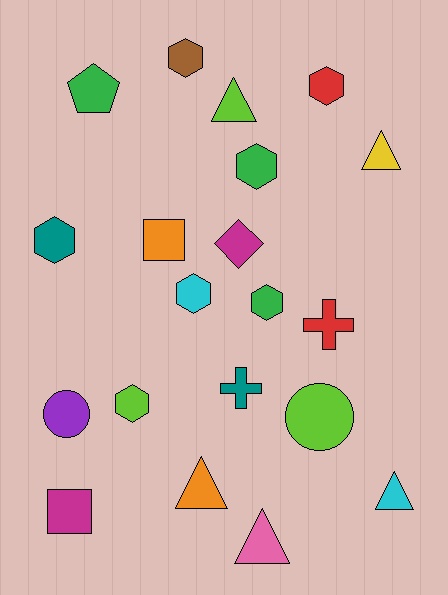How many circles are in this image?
There are 2 circles.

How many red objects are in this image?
There are 2 red objects.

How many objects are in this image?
There are 20 objects.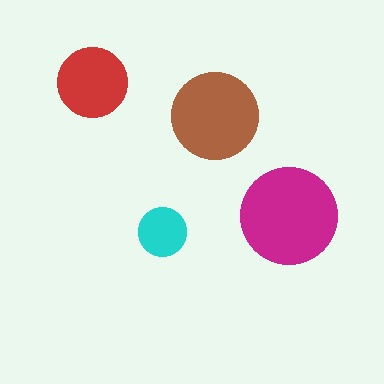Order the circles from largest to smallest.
the magenta one, the brown one, the red one, the cyan one.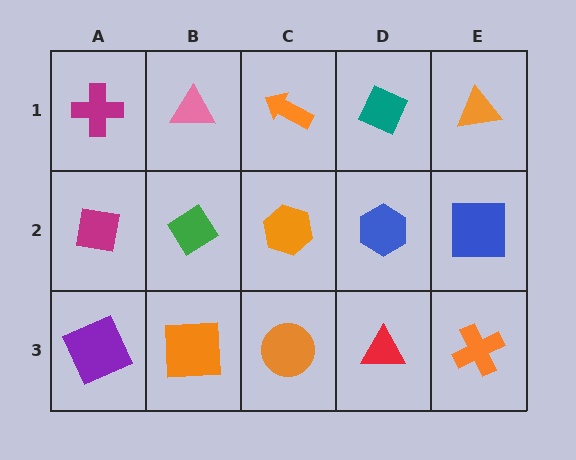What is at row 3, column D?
A red triangle.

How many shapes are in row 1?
5 shapes.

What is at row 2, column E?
A blue square.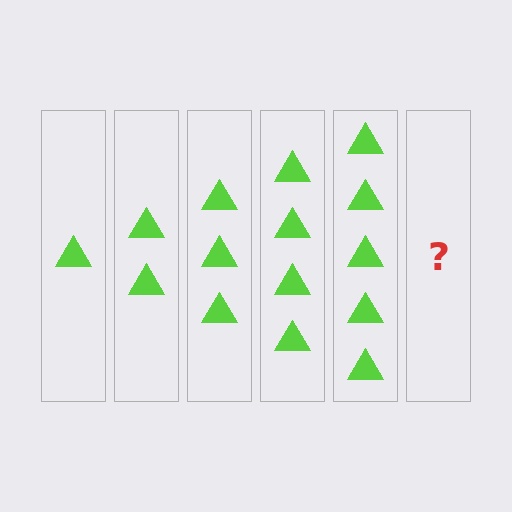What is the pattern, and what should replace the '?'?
The pattern is that each step adds one more triangle. The '?' should be 6 triangles.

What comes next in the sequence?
The next element should be 6 triangles.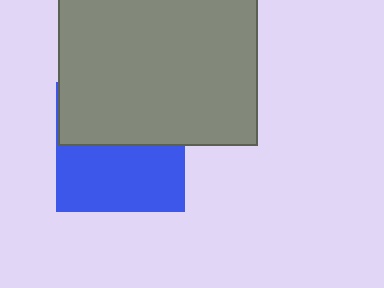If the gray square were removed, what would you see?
You would see the complete blue square.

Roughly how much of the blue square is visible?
About half of it is visible (roughly 52%).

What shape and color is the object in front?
The object in front is a gray square.